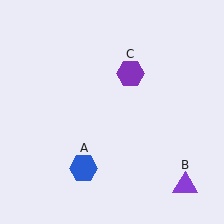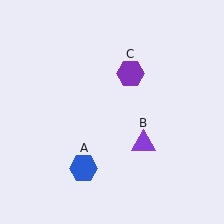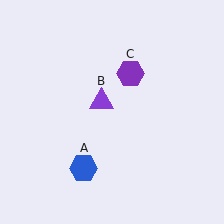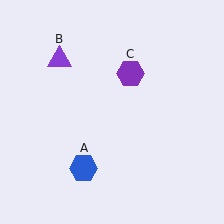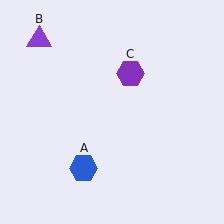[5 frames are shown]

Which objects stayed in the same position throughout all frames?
Blue hexagon (object A) and purple hexagon (object C) remained stationary.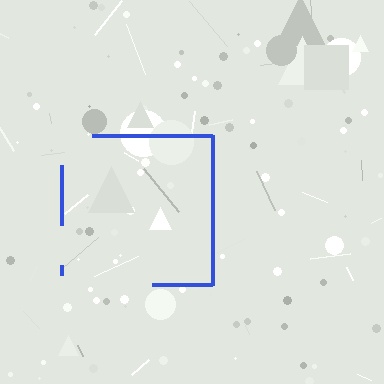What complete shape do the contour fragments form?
The contour fragments form a square.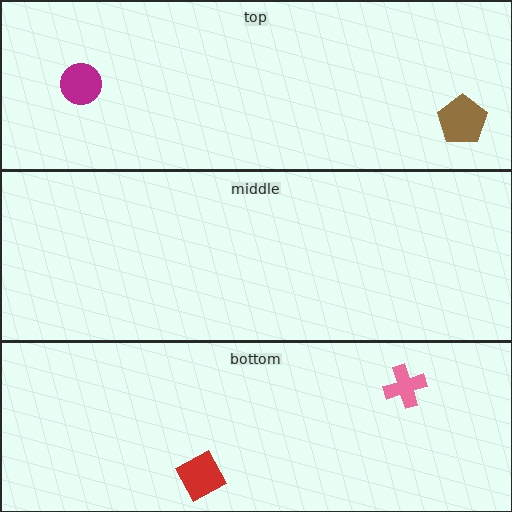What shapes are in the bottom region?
The red diamond, the pink cross.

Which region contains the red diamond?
The bottom region.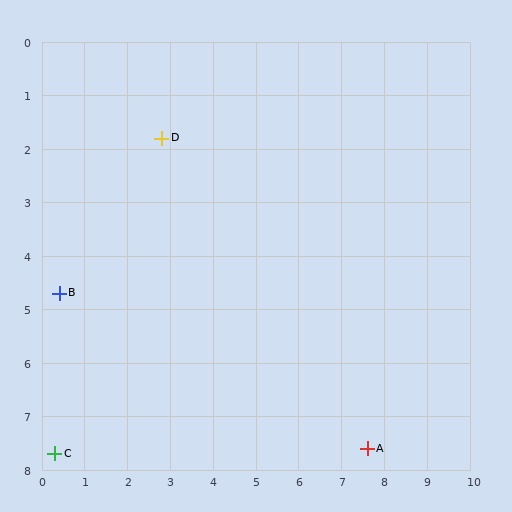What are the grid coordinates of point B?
Point B is at approximately (0.4, 4.7).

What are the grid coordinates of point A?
Point A is at approximately (7.6, 7.6).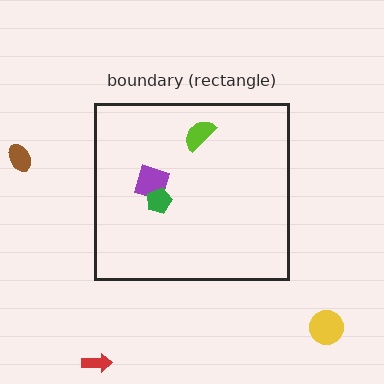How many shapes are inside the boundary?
3 inside, 3 outside.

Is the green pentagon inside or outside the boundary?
Inside.